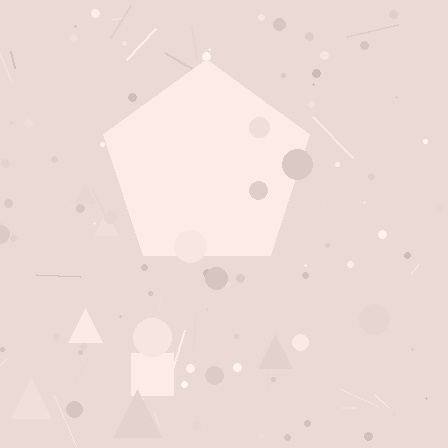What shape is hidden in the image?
A pentagon is hidden in the image.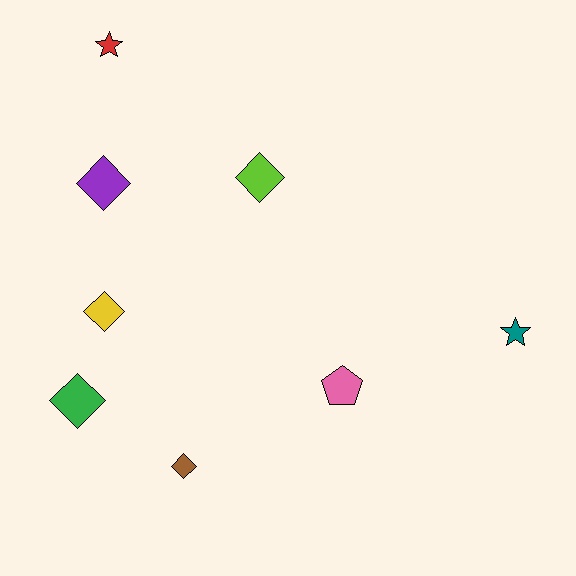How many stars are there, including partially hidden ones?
There are 2 stars.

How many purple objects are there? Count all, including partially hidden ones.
There is 1 purple object.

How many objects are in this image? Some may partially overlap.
There are 8 objects.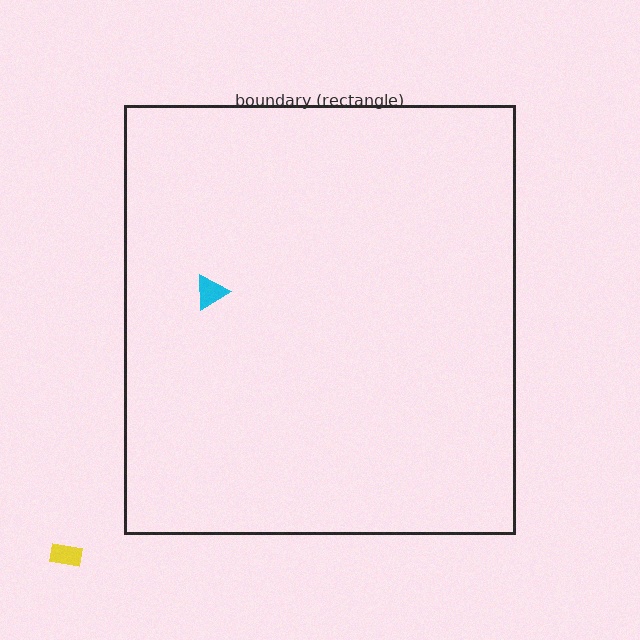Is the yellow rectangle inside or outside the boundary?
Outside.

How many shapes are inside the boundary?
1 inside, 1 outside.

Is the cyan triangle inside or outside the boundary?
Inside.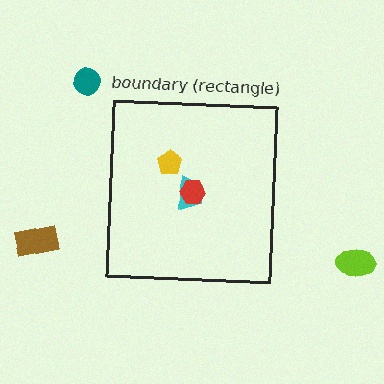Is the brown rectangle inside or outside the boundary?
Outside.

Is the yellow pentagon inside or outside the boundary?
Inside.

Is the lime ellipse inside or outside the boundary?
Outside.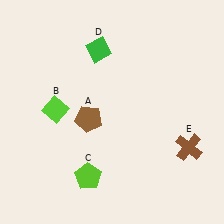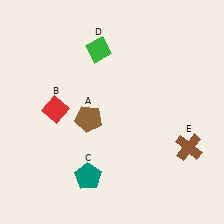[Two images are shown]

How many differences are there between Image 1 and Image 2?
There are 2 differences between the two images.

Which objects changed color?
B changed from lime to red. C changed from lime to teal.